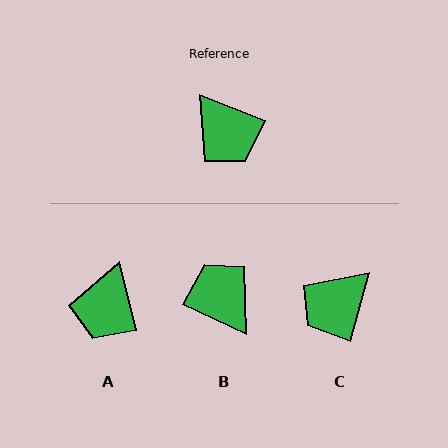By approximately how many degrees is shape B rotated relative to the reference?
Approximately 177 degrees counter-clockwise.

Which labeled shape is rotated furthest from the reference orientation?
B, about 177 degrees away.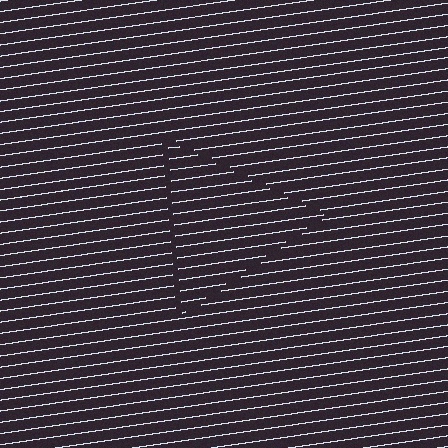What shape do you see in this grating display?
An illusory triangle. The interior of the shape contains the same grating, shifted by half a period — the contour is defined by the phase discontinuity where line-ends from the inner and outer gratings abut.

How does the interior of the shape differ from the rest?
The interior of the shape contains the same grating, shifted by half a period — the contour is defined by the phase discontinuity where line-ends from the inner and outer gratings abut.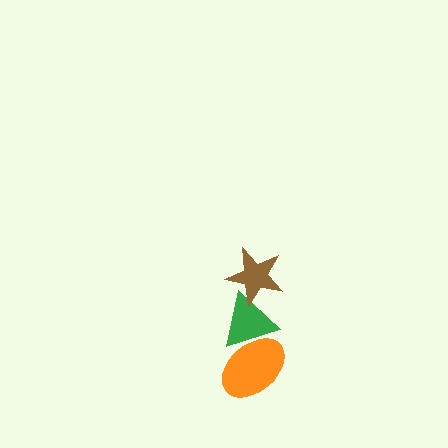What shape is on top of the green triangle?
The brown star is on top of the green triangle.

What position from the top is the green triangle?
The green triangle is 2nd from the top.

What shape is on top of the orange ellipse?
The green triangle is on top of the orange ellipse.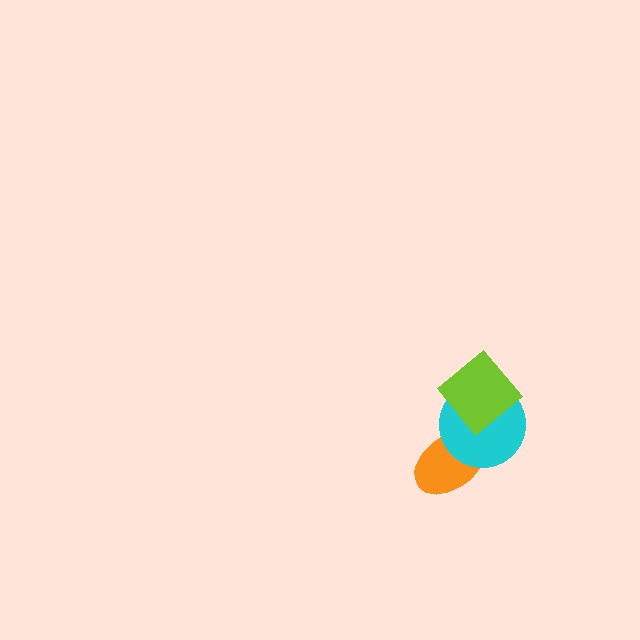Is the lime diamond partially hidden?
No, no other shape covers it.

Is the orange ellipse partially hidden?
Yes, it is partially covered by another shape.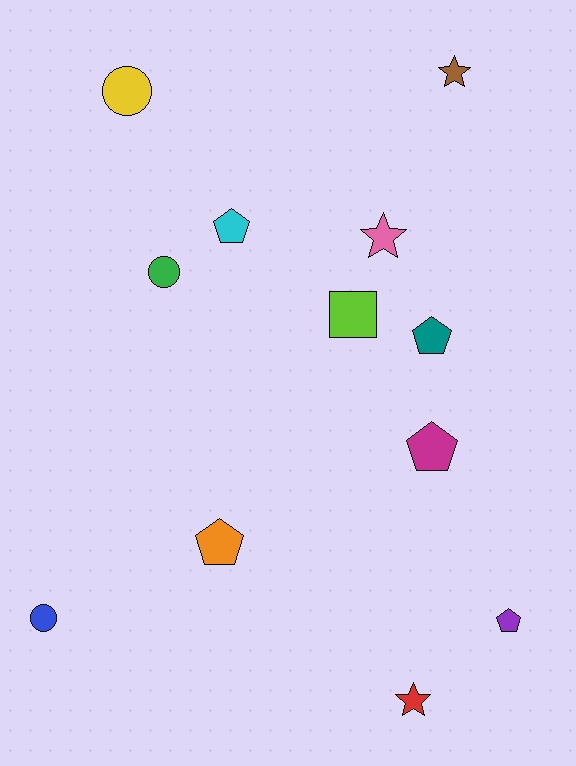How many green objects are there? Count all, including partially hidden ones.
There is 1 green object.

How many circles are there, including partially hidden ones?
There are 3 circles.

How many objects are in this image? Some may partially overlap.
There are 12 objects.